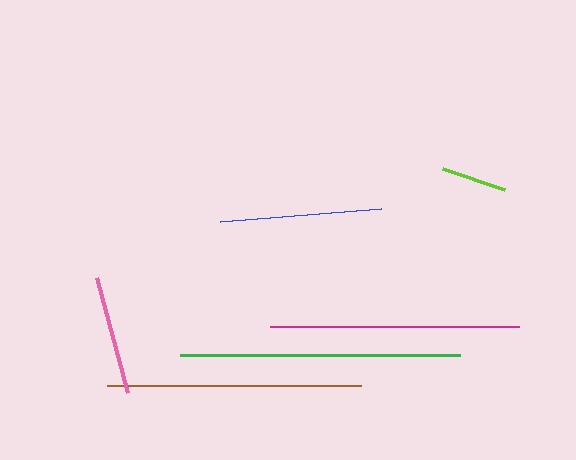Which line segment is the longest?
The green line is the longest at approximately 280 pixels.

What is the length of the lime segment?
The lime segment is approximately 65 pixels long.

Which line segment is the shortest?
The lime line is the shortest at approximately 65 pixels.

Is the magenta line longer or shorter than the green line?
The green line is longer than the magenta line.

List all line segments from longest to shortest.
From longest to shortest: green, brown, magenta, blue, pink, lime.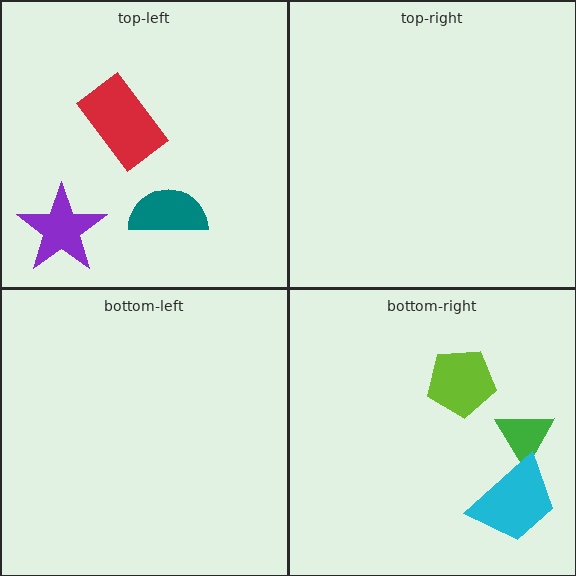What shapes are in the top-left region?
The purple star, the red rectangle, the teal semicircle.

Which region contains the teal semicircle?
The top-left region.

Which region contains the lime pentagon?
The bottom-right region.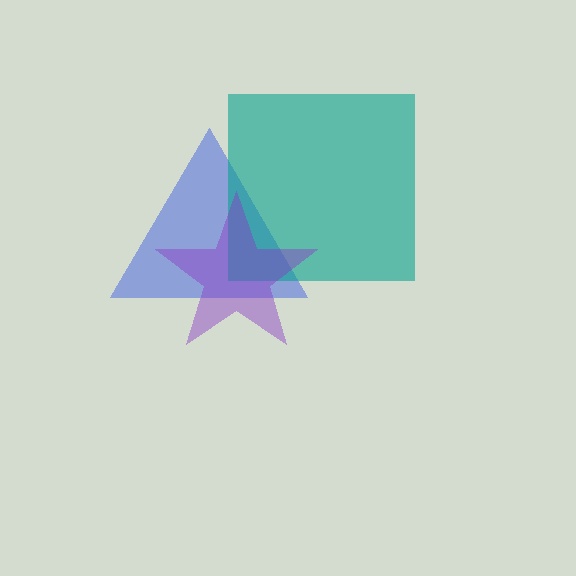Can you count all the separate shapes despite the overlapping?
Yes, there are 3 separate shapes.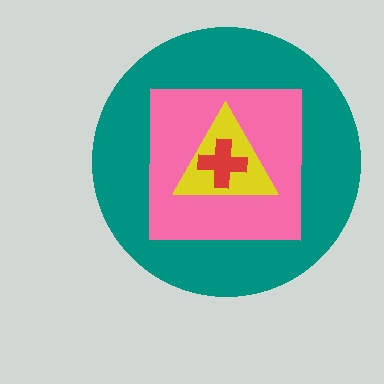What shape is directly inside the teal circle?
The pink square.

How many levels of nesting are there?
4.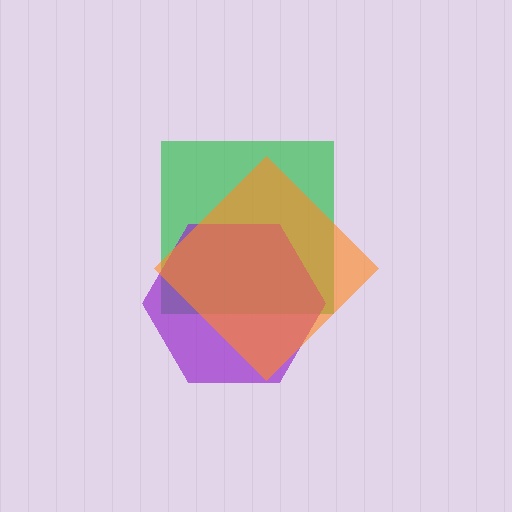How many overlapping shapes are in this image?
There are 3 overlapping shapes in the image.